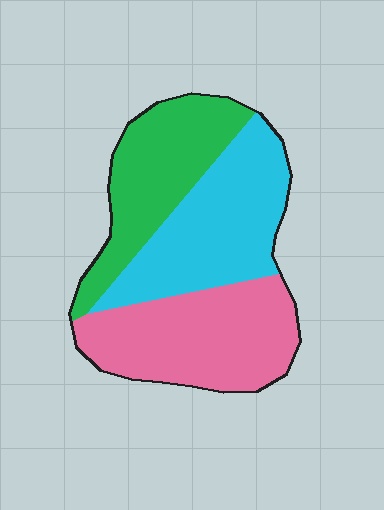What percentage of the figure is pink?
Pink takes up about three eighths (3/8) of the figure.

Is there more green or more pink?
Pink.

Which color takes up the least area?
Green, at roughly 30%.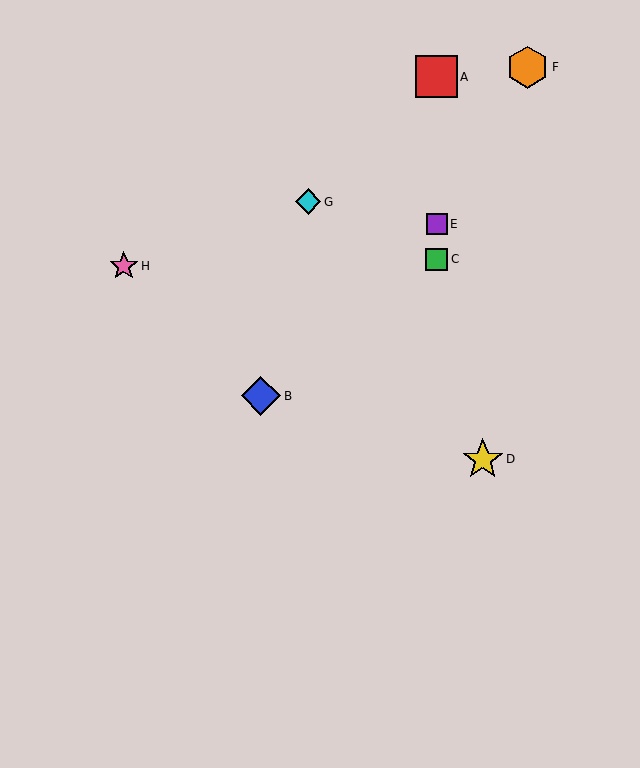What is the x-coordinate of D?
Object D is at x≈483.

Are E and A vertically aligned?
Yes, both are at x≈437.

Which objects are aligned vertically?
Objects A, C, E are aligned vertically.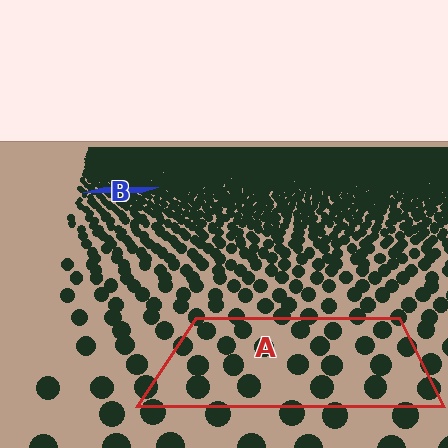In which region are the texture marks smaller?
The texture marks are smaller in region B, because it is farther away.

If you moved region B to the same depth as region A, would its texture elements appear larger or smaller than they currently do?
They would appear larger. At a closer depth, the same texture elements are projected at a bigger on-screen size.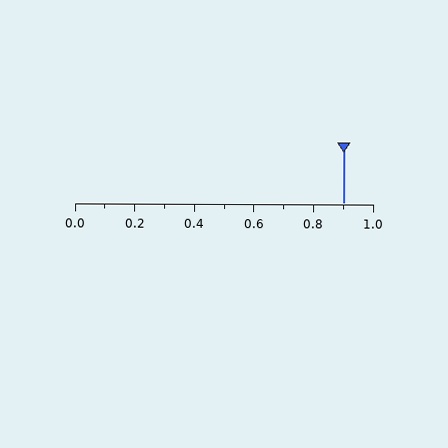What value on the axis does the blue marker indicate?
The marker indicates approximately 0.9.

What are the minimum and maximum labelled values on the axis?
The axis runs from 0.0 to 1.0.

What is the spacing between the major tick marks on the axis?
The major ticks are spaced 0.2 apart.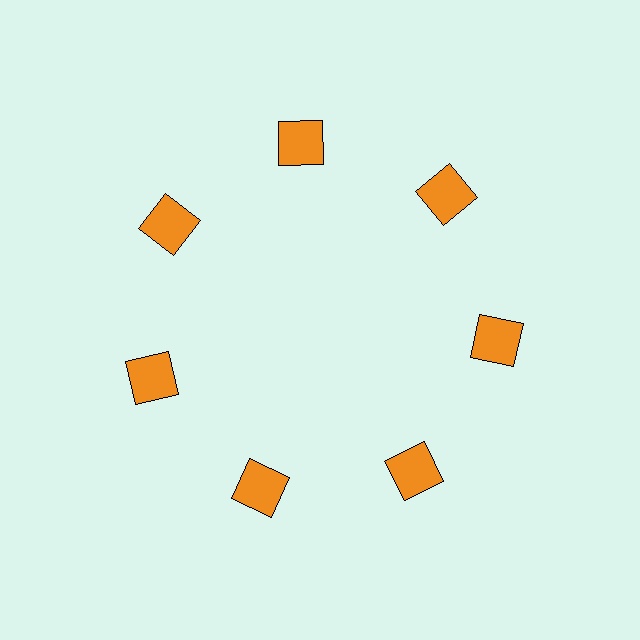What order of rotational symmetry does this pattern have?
This pattern has 7-fold rotational symmetry.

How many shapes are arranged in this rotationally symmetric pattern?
There are 7 shapes, arranged in 7 groups of 1.